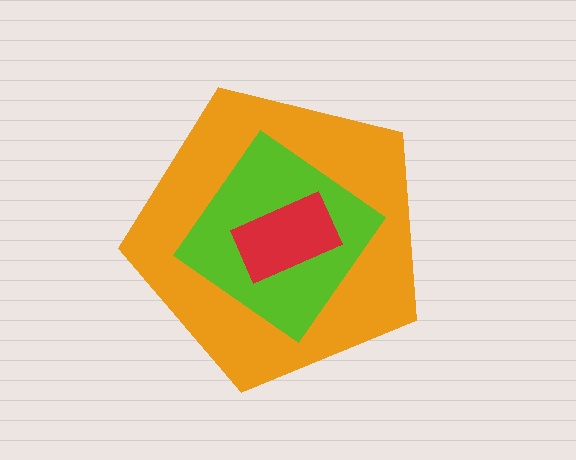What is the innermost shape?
The red rectangle.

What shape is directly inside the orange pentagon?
The lime diamond.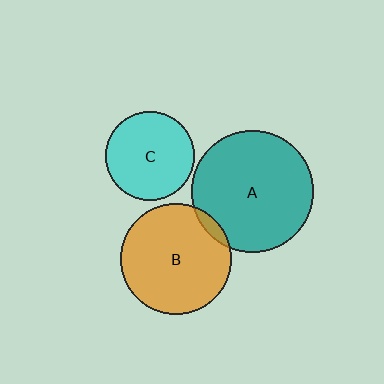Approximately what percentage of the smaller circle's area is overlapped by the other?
Approximately 5%.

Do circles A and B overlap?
Yes.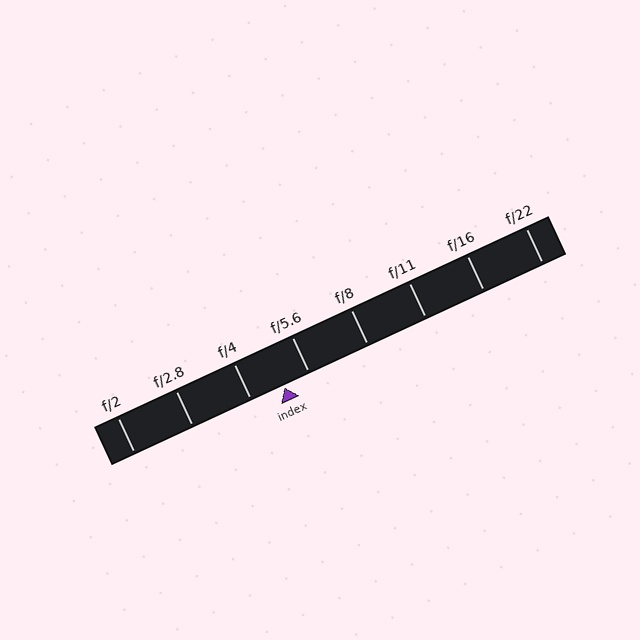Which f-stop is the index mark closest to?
The index mark is closest to f/5.6.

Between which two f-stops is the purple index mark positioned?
The index mark is between f/4 and f/5.6.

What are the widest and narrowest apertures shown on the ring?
The widest aperture shown is f/2 and the narrowest is f/22.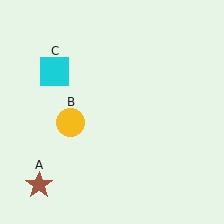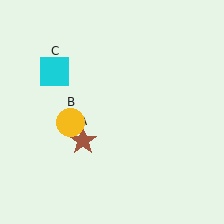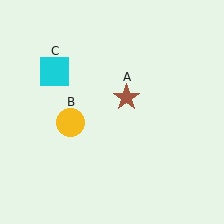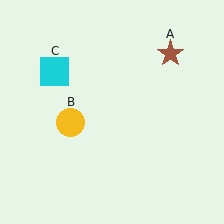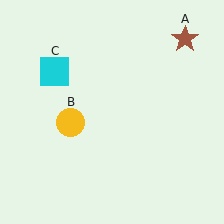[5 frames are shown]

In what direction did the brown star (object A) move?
The brown star (object A) moved up and to the right.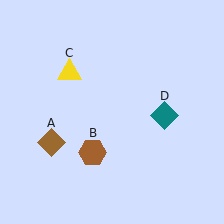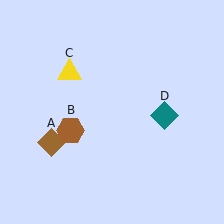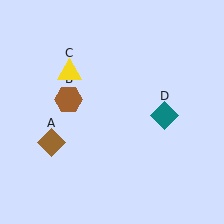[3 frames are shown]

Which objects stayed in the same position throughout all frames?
Brown diamond (object A) and yellow triangle (object C) and teal diamond (object D) remained stationary.